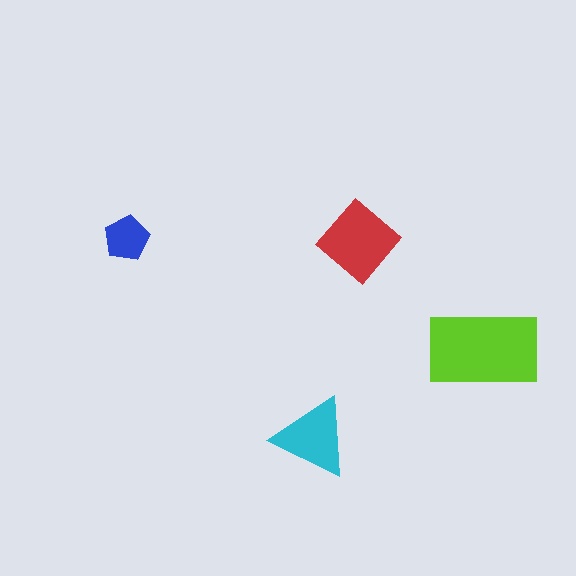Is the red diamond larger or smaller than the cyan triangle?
Larger.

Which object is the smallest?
The blue pentagon.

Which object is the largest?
The lime rectangle.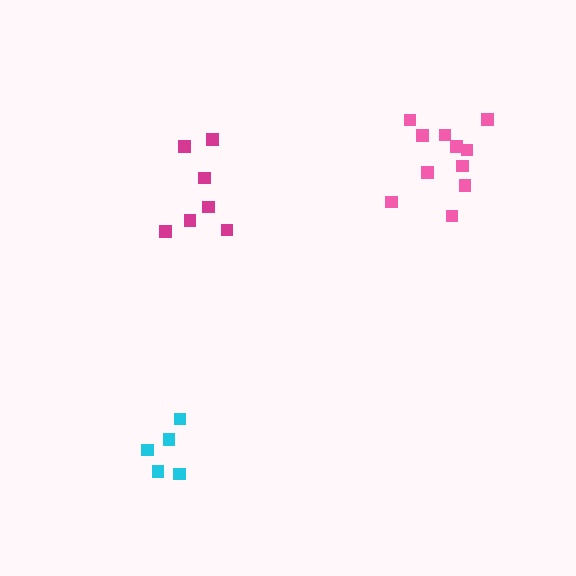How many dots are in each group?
Group 1: 5 dots, Group 2: 7 dots, Group 3: 11 dots (23 total).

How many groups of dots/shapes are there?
There are 3 groups.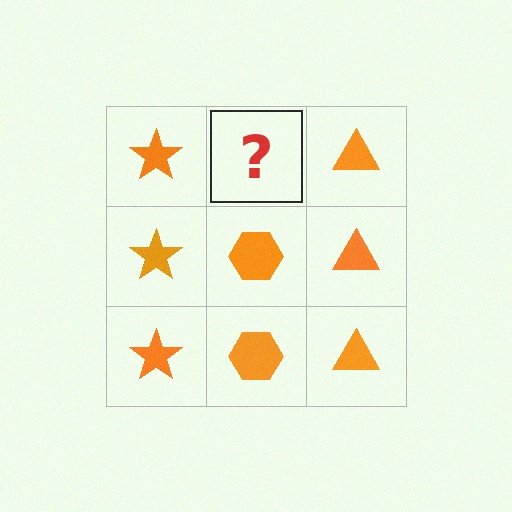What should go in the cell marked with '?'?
The missing cell should contain an orange hexagon.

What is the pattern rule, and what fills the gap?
The rule is that each column has a consistent shape. The gap should be filled with an orange hexagon.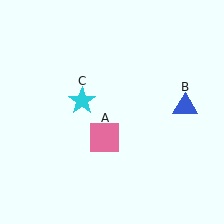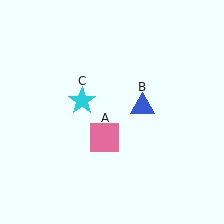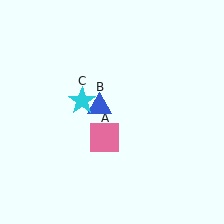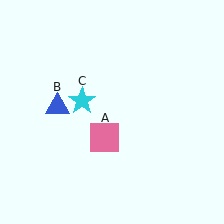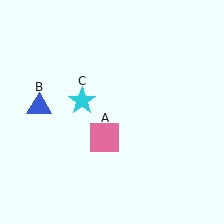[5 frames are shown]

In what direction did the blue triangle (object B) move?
The blue triangle (object B) moved left.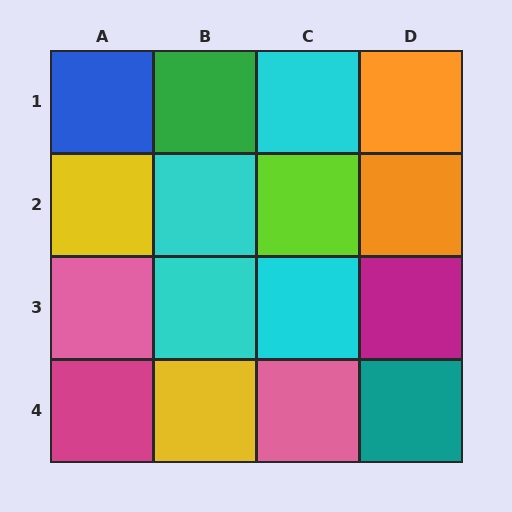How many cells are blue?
1 cell is blue.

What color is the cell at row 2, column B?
Cyan.